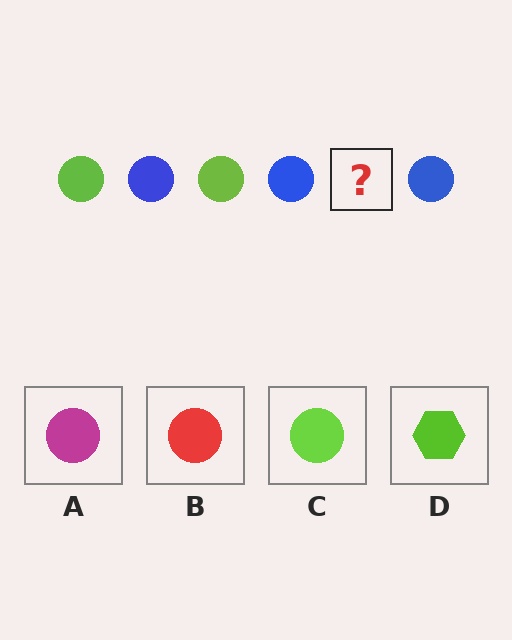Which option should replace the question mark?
Option C.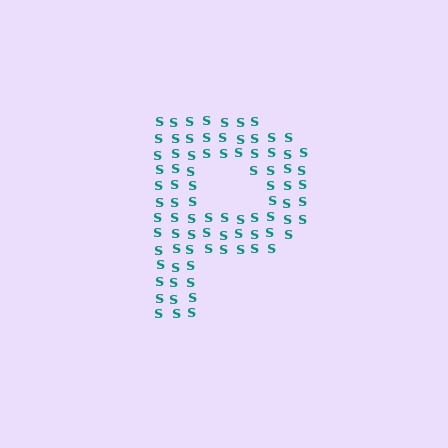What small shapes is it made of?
It is made of small letter S's.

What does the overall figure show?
The overall figure shows the letter P.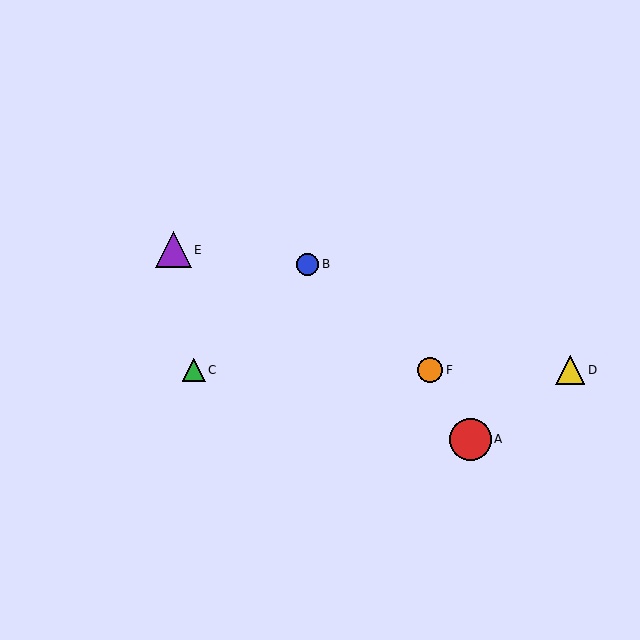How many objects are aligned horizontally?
3 objects (C, D, F) are aligned horizontally.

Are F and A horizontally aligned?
No, F is at y≈370 and A is at y≈439.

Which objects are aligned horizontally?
Objects C, D, F are aligned horizontally.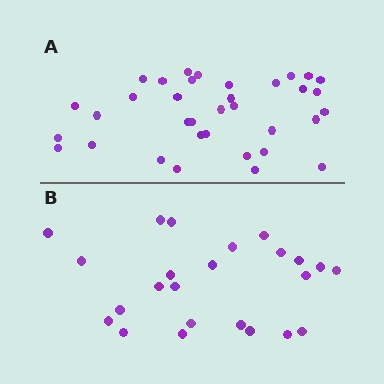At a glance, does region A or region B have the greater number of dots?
Region A (the top region) has more dots.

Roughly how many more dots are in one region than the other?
Region A has roughly 12 or so more dots than region B.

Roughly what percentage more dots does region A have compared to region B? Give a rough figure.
About 45% more.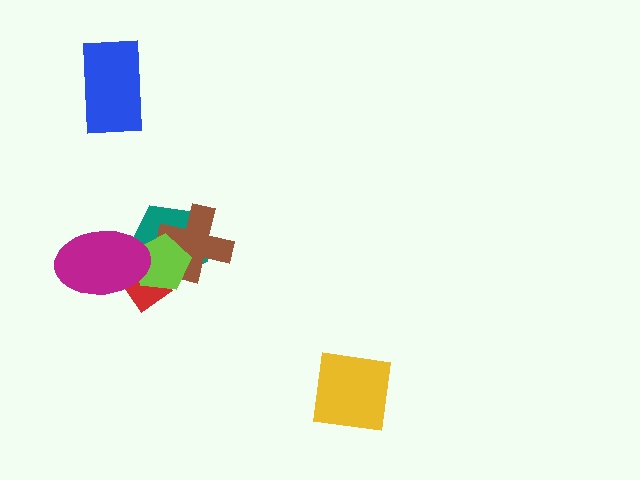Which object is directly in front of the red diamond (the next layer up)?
The teal pentagon is directly in front of the red diamond.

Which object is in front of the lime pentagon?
The magenta ellipse is in front of the lime pentagon.